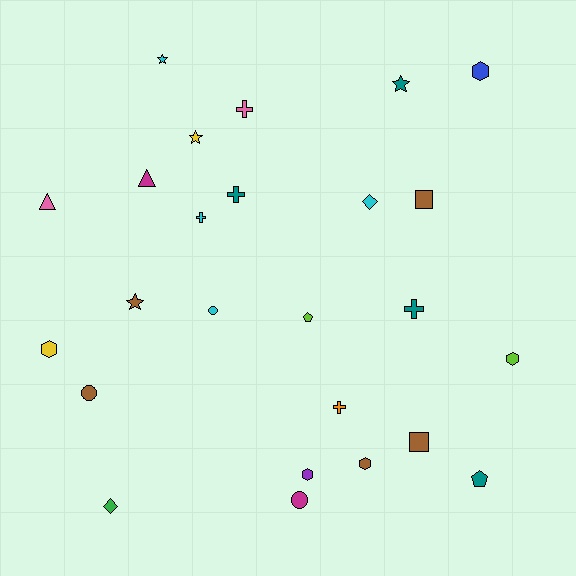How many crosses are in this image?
There are 5 crosses.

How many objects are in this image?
There are 25 objects.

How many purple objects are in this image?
There is 1 purple object.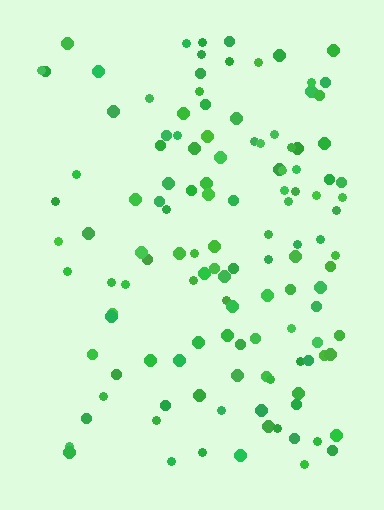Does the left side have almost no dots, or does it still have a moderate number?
Still a moderate number, just noticeably fewer than the right.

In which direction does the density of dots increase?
From left to right, with the right side densest.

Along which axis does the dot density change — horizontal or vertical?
Horizontal.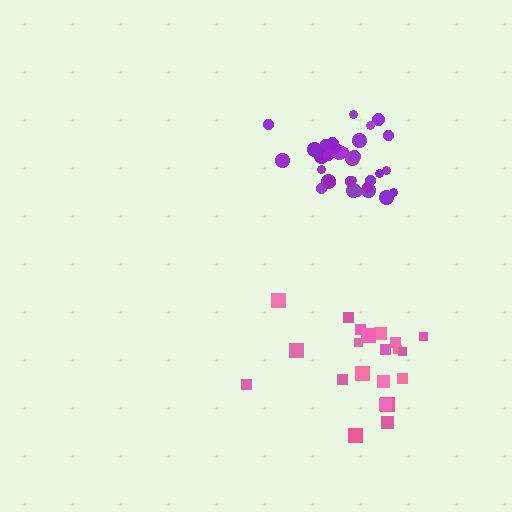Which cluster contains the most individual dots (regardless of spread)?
Purple (32).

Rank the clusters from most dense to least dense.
purple, pink.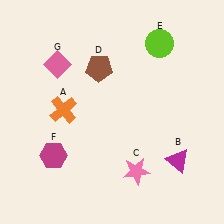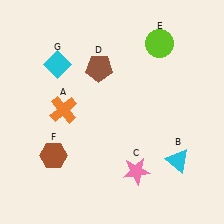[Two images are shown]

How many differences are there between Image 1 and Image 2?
There are 3 differences between the two images.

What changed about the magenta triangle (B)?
In Image 1, B is magenta. In Image 2, it changed to cyan.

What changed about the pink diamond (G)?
In Image 1, G is pink. In Image 2, it changed to cyan.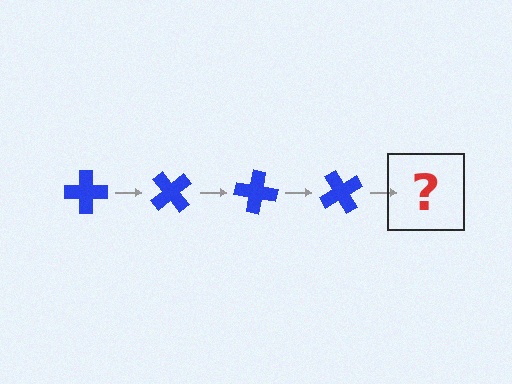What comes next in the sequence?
The next element should be a blue cross rotated 200 degrees.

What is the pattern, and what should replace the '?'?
The pattern is that the cross rotates 50 degrees each step. The '?' should be a blue cross rotated 200 degrees.